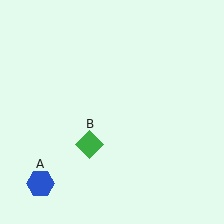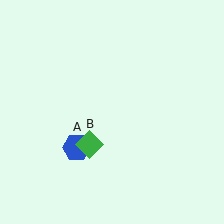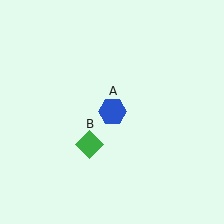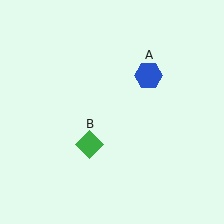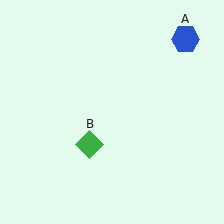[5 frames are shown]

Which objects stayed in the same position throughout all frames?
Green diamond (object B) remained stationary.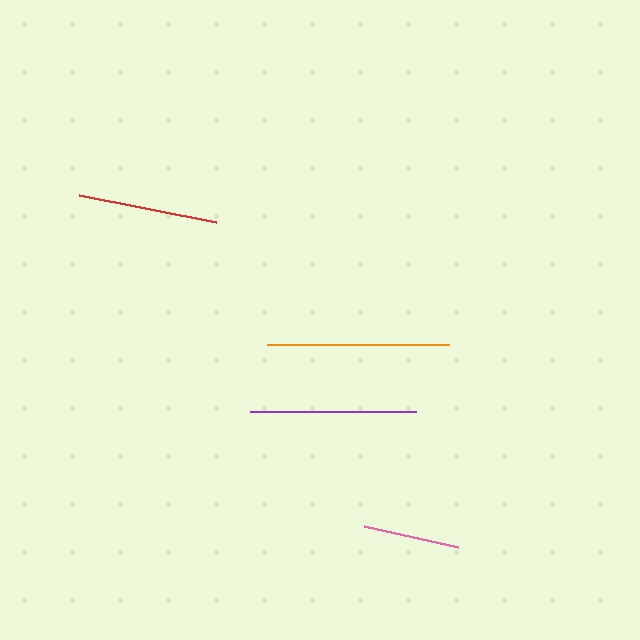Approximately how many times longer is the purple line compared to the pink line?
The purple line is approximately 1.7 times the length of the pink line.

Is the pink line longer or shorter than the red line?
The red line is longer than the pink line.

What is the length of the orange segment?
The orange segment is approximately 182 pixels long.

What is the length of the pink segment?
The pink segment is approximately 96 pixels long.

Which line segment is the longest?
The orange line is the longest at approximately 182 pixels.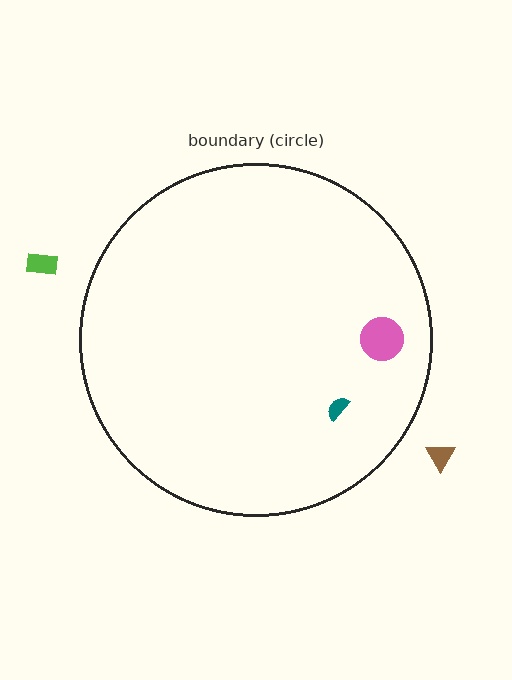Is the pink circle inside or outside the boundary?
Inside.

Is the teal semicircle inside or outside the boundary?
Inside.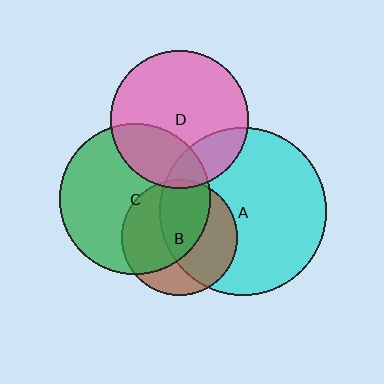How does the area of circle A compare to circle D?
Approximately 1.5 times.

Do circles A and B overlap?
Yes.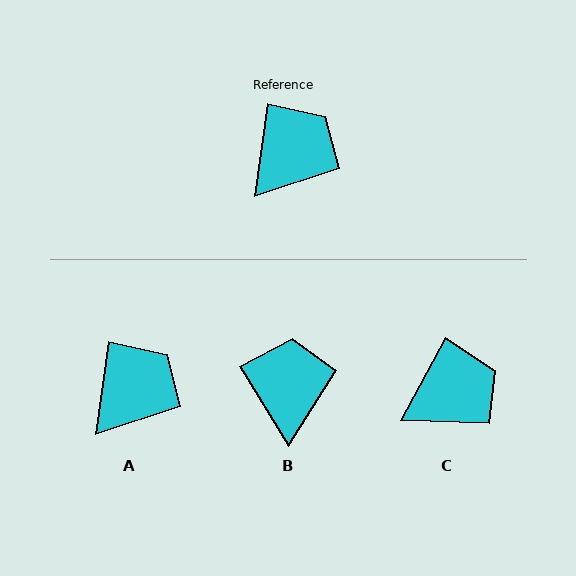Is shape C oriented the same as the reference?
No, it is off by about 21 degrees.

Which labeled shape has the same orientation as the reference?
A.